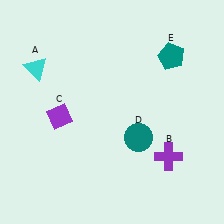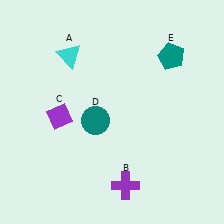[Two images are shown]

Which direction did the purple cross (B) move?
The purple cross (B) moved left.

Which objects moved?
The objects that moved are: the cyan triangle (A), the purple cross (B), the teal circle (D).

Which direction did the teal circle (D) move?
The teal circle (D) moved left.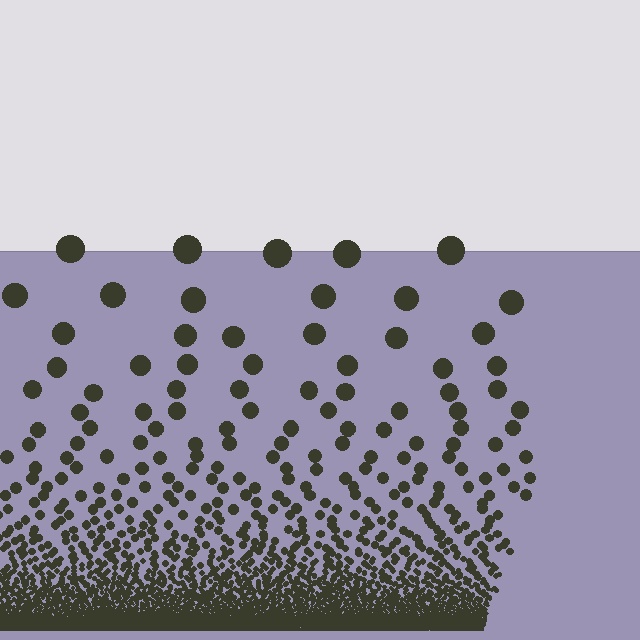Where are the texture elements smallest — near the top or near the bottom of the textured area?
Near the bottom.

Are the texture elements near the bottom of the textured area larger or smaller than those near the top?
Smaller. The gradient is inverted — elements near the bottom are smaller and denser.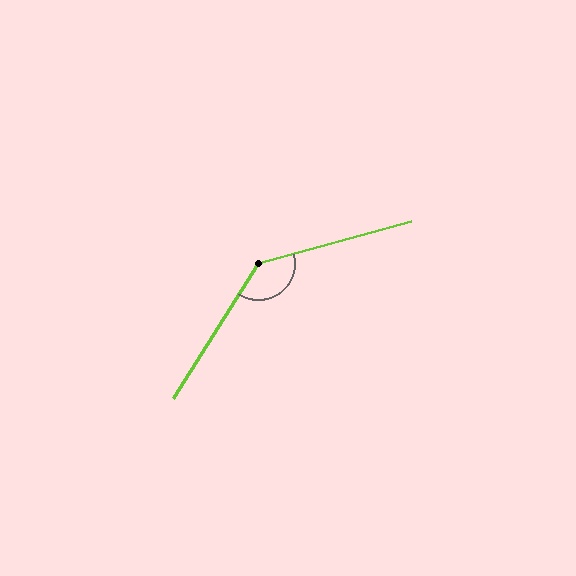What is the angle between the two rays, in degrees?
Approximately 138 degrees.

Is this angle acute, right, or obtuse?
It is obtuse.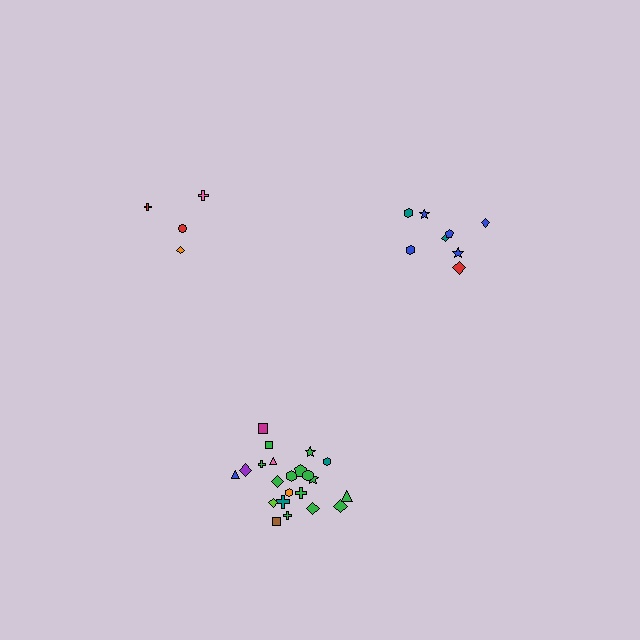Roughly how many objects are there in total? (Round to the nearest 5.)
Roughly 35 objects in total.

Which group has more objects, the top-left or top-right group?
The top-right group.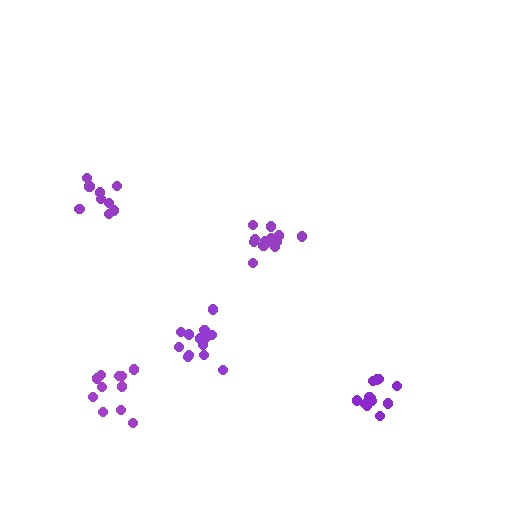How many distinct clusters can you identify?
There are 5 distinct clusters.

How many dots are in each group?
Group 1: 14 dots, Group 2: 9 dots, Group 3: 11 dots, Group 4: 15 dots, Group 5: 12 dots (61 total).